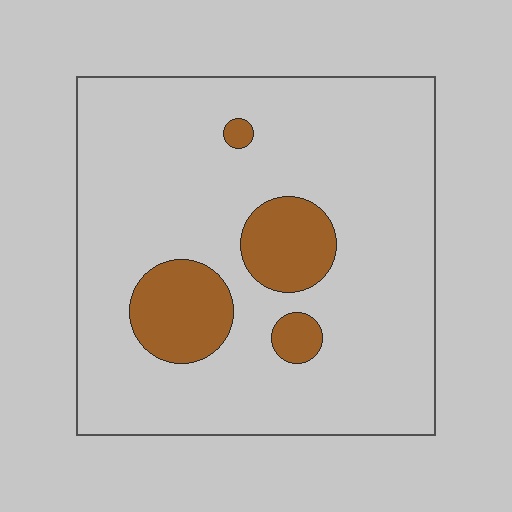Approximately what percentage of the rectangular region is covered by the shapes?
Approximately 15%.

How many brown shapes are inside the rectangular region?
4.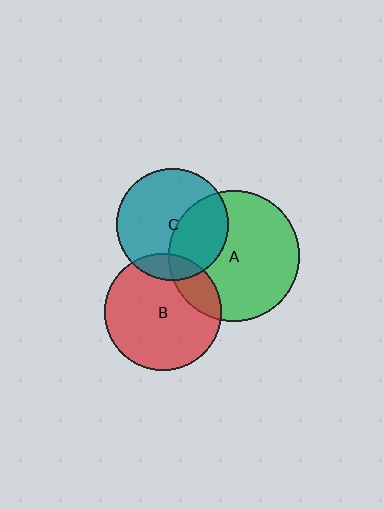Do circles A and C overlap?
Yes.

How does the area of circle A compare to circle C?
Approximately 1.4 times.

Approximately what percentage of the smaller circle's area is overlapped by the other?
Approximately 35%.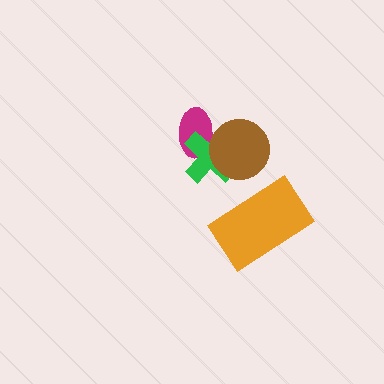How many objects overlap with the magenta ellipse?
2 objects overlap with the magenta ellipse.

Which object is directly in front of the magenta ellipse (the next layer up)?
The green cross is directly in front of the magenta ellipse.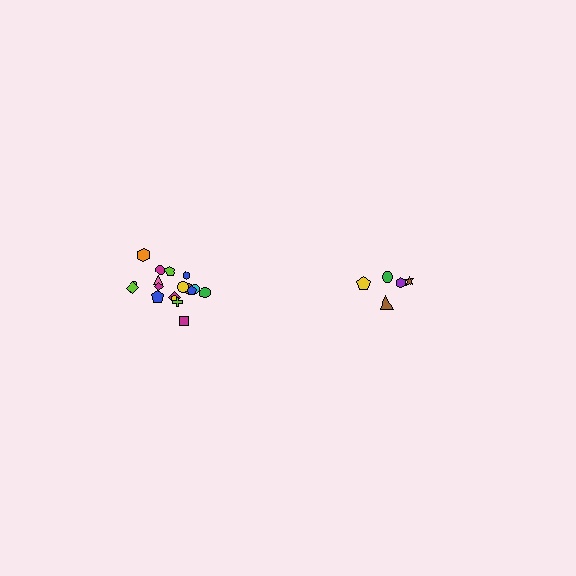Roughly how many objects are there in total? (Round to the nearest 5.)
Roughly 25 objects in total.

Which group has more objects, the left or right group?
The left group.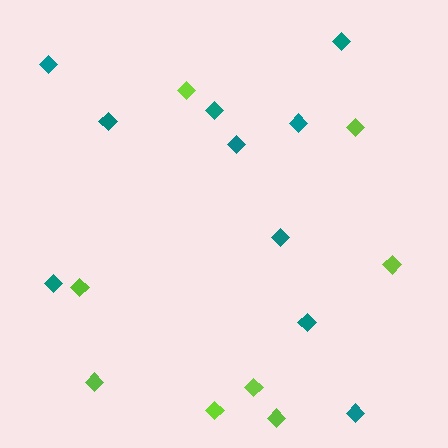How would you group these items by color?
There are 2 groups: one group of lime diamonds (8) and one group of teal diamonds (10).